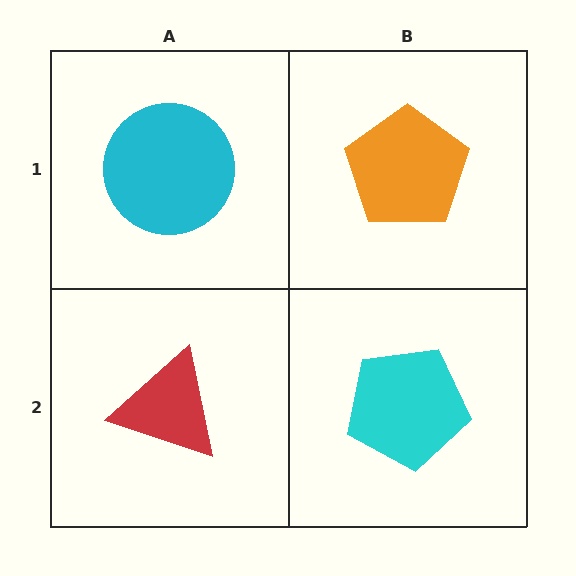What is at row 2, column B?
A cyan pentagon.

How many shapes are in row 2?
2 shapes.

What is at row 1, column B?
An orange pentagon.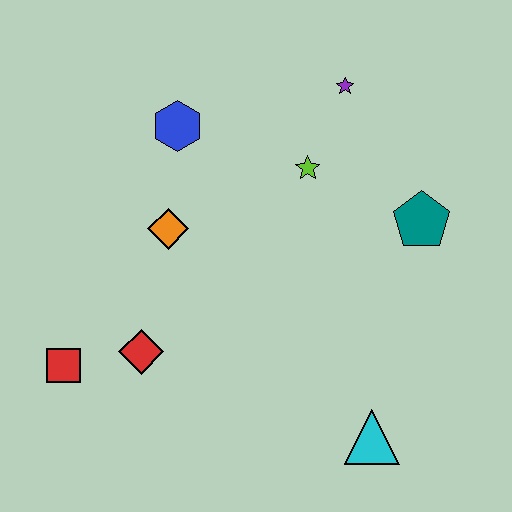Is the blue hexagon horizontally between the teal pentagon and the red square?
Yes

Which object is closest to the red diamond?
The red square is closest to the red diamond.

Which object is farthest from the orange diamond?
The cyan triangle is farthest from the orange diamond.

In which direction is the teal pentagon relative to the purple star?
The teal pentagon is below the purple star.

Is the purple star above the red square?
Yes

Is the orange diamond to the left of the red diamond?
No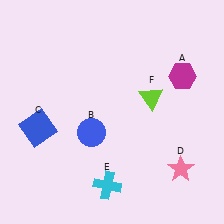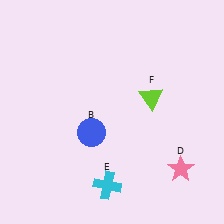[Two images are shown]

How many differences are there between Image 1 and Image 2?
There are 2 differences between the two images.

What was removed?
The blue square (C), the magenta hexagon (A) were removed in Image 2.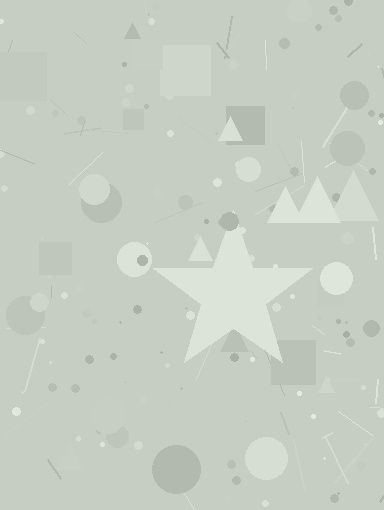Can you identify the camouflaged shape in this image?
The camouflaged shape is a star.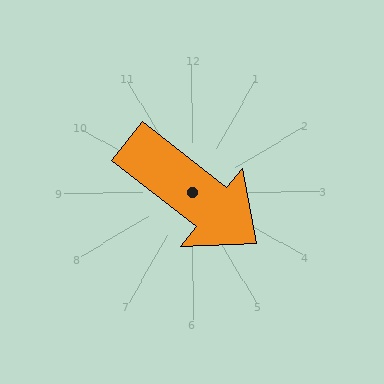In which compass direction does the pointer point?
Southeast.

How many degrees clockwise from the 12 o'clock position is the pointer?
Approximately 128 degrees.